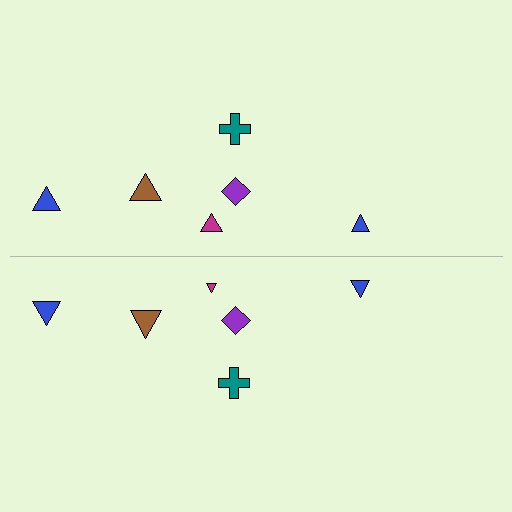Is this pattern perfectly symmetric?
No, the pattern is not perfectly symmetric. The magenta triangle on the bottom side has a different size than its mirror counterpart.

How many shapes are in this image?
There are 12 shapes in this image.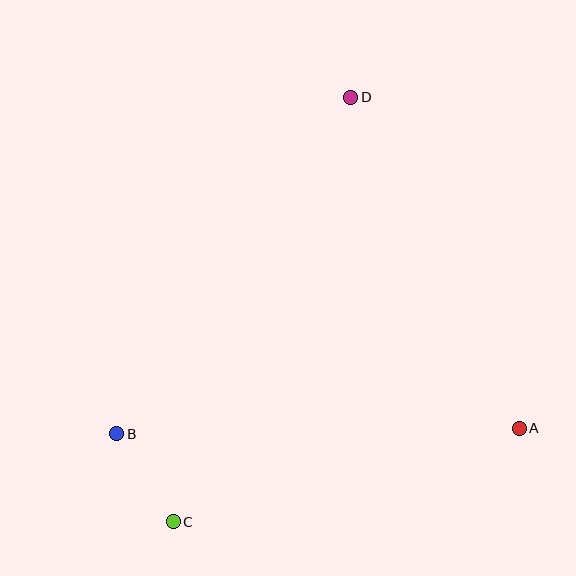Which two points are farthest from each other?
Points C and D are farthest from each other.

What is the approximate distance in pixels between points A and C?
The distance between A and C is approximately 358 pixels.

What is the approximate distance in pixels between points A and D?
The distance between A and D is approximately 371 pixels.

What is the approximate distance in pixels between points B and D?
The distance between B and D is approximately 410 pixels.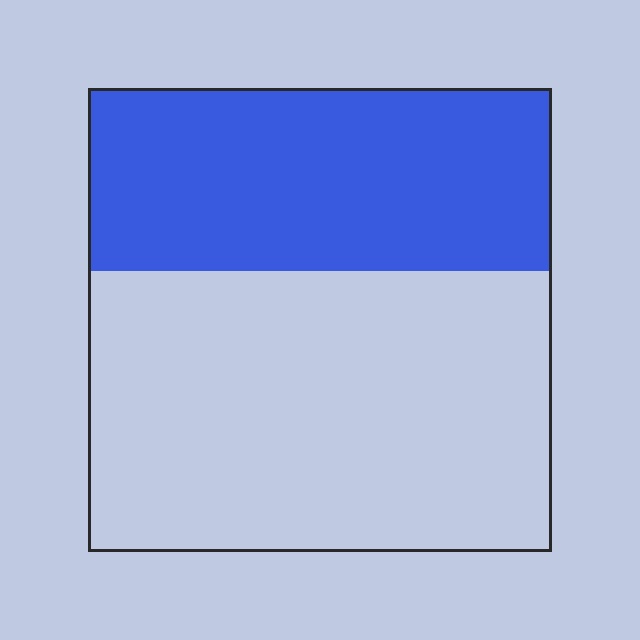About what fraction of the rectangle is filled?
About two fifths (2/5).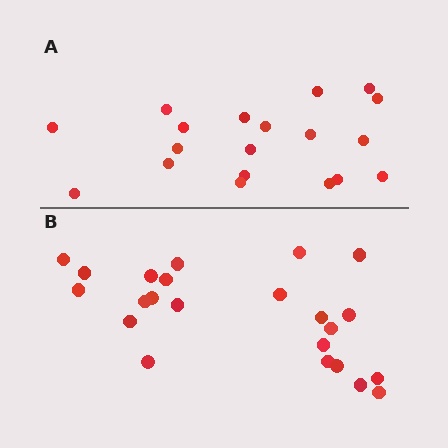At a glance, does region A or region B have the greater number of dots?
Region B (the bottom region) has more dots.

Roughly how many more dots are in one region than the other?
Region B has about 4 more dots than region A.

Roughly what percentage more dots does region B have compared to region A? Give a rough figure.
About 20% more.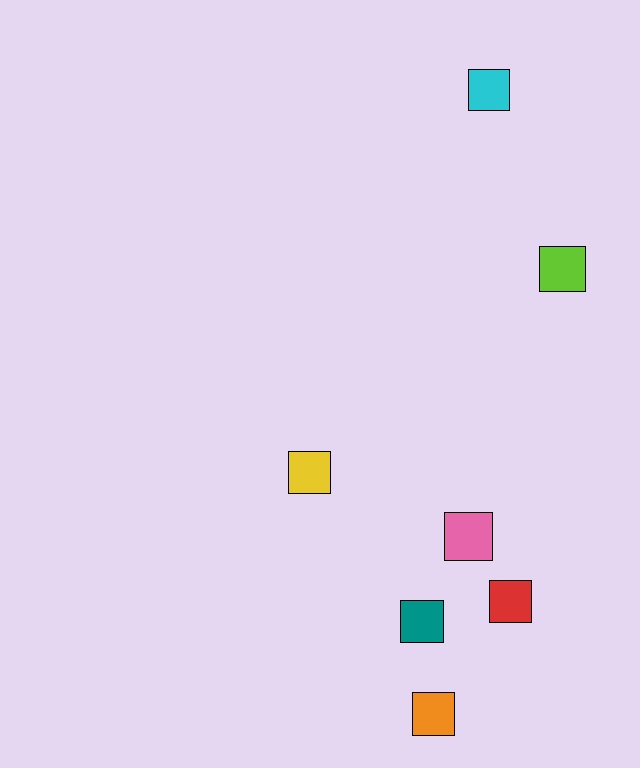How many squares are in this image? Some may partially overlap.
There are 7 squares.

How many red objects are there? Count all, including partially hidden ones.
There is 1 red object.